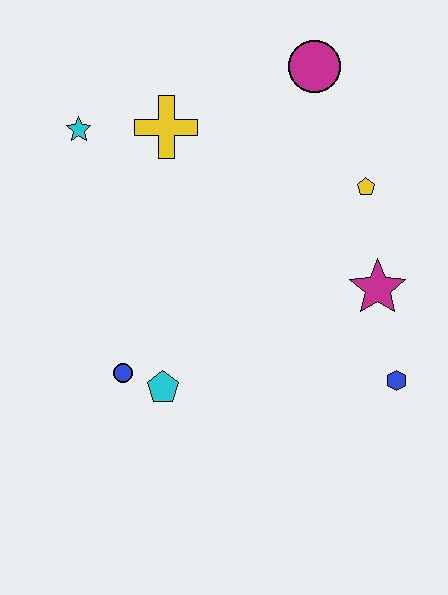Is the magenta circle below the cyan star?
No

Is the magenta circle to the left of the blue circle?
No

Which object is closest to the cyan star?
The yellow cross is closest to the cyan star.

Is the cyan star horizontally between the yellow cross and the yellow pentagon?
No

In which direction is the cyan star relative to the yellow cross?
The cyan star is to the left of the yellow cross.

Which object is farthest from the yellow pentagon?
The blue circle is farthest from the yellow pentagon.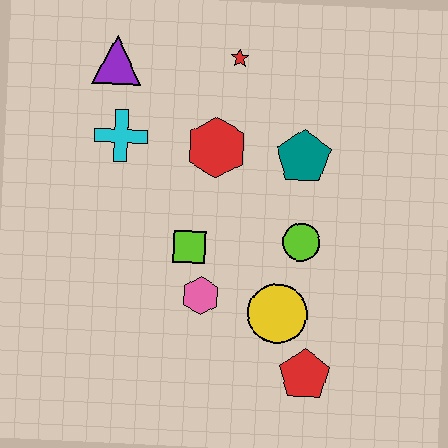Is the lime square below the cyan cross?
Yes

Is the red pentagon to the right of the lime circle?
Yes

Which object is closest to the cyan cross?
The purple triangle is closest to the cyan cross.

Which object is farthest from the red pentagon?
The purple triangle is farthest from the red pentagon.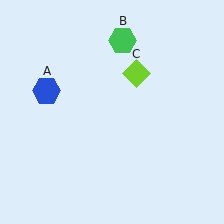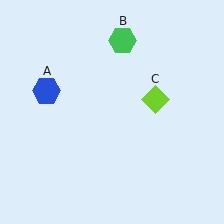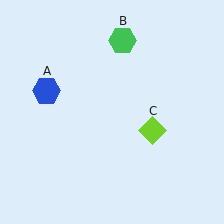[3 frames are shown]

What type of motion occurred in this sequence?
The lime diamond (object C) rotated clockwise around the center of the scene.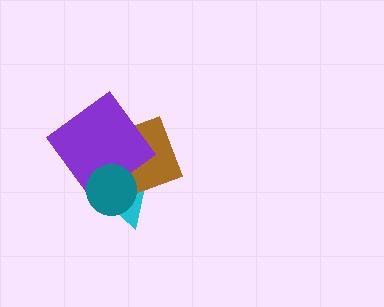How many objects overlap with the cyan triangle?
3 objects overlap with the cyan triangle.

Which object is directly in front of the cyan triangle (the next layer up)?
The brown square is directly in front of the cyan triangle.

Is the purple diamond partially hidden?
Yes, it is partially covered by another shape.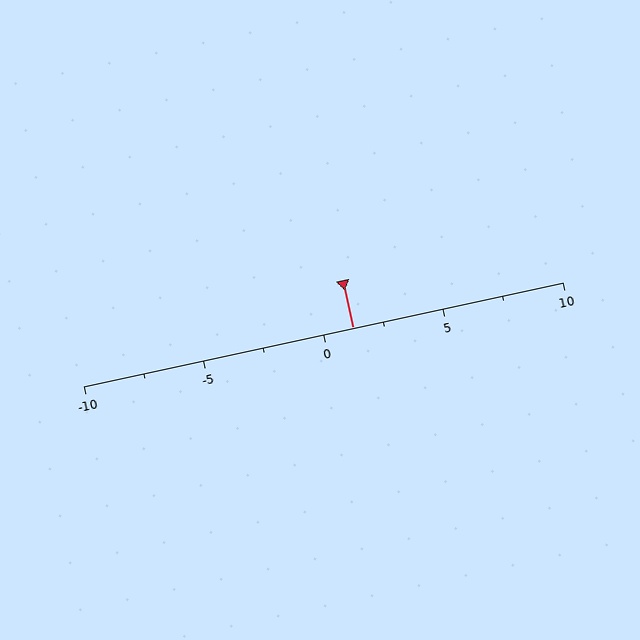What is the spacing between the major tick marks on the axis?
The major ticks are spaced 5 apart.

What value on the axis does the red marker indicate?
The marker indicates approximately 1.2.